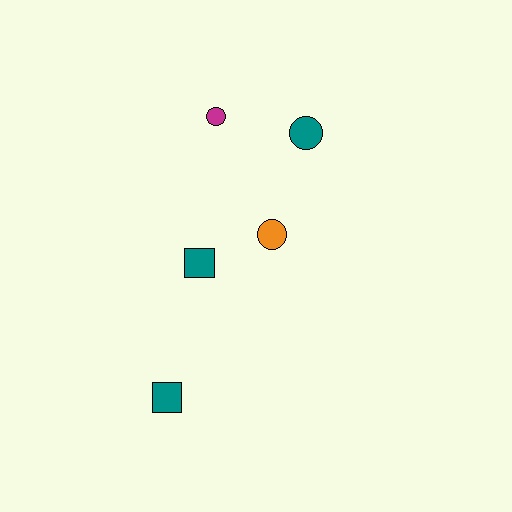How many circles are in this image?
There are 3 circles.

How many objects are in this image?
There are 5 objects.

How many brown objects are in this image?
There are no brown objects.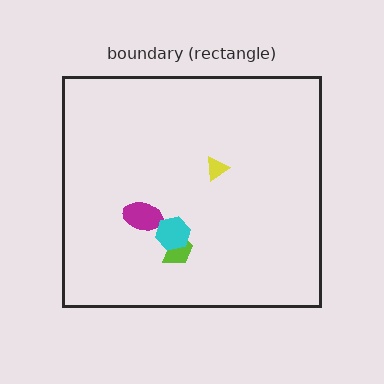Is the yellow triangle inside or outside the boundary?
Inside.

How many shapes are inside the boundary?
4 inside, 0 outside.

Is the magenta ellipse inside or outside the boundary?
Inside.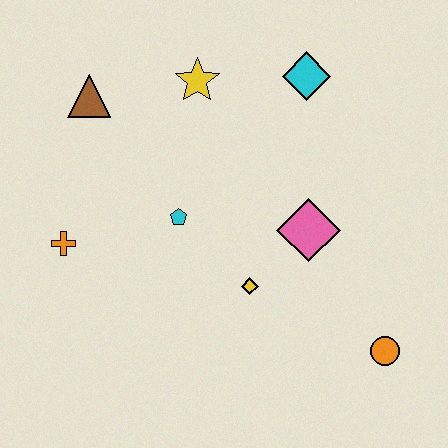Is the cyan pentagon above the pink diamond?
Yes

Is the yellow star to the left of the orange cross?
No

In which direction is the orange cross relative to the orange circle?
The orange cross is to the left of the orange circle.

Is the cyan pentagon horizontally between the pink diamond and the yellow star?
No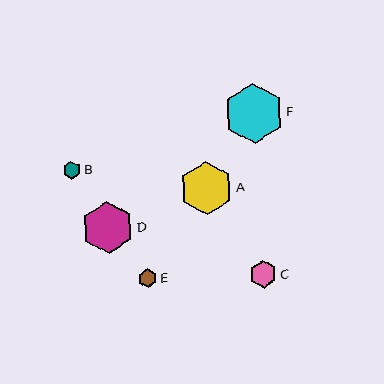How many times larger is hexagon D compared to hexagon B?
Hexagon D is approximately 2.8 times the size of hexagon B.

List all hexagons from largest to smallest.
From largest to smallest: F, A, D, C, E, B.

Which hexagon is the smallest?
Hexagon B is the smallest with a size of approximately 18 pixels.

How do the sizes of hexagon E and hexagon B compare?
Hexagon E and hexagon B are approximately the same size.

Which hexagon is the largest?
Hexagon F is the largest with a size of approximately 60 pixels.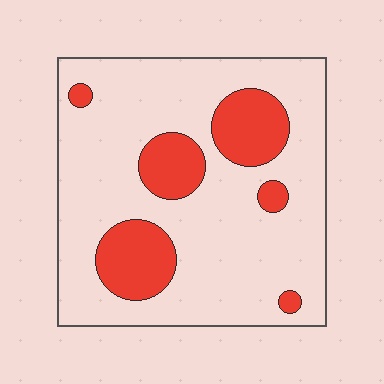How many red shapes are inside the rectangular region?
6.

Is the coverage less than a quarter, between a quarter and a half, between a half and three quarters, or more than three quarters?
Less than a quarter.